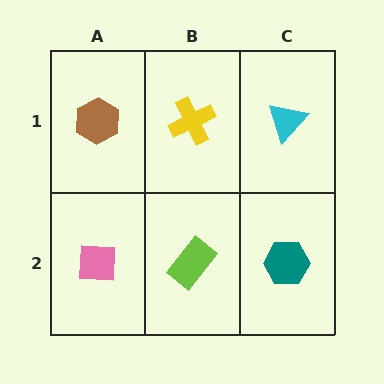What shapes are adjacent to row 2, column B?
A yellow cross (row 1, column B), a pink square (row 2, column A), a teal hexagon (row 2, column C).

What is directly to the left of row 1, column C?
A yellow cross.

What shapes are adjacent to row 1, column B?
A lime rectangle (row 2, column B), a brown hexagon (row 1, column A), a cyan triangle (row 1, column C).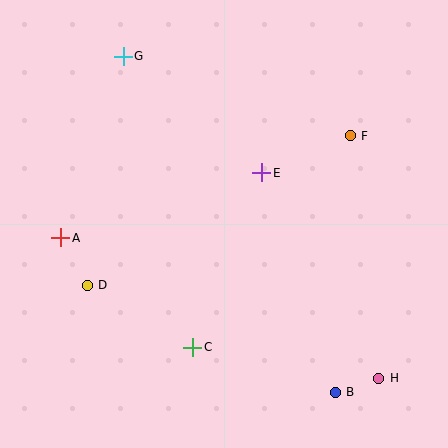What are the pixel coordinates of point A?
Point A is at (61, 238).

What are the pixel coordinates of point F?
Point F is at (350, 136).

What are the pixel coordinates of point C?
Point C is at (193, 347).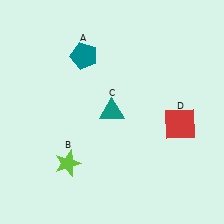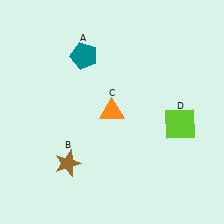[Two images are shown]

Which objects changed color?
B changed from lime to brown. C changed from teal to orange. D changed from red to lime.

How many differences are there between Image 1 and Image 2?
There are 3 differences between the two images.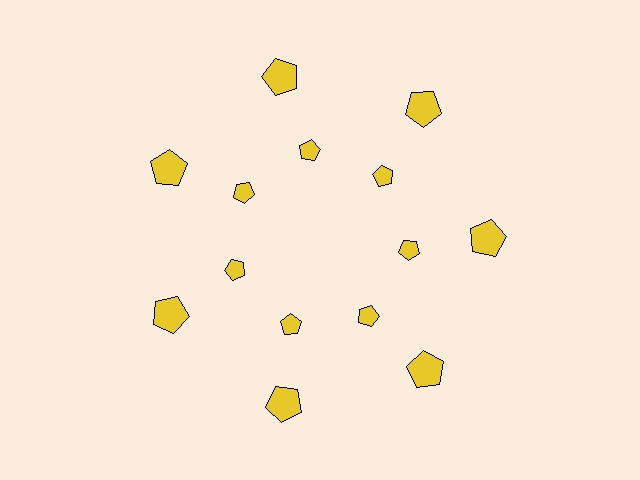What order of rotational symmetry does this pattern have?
This pattern has 7-fold rotational symmetry.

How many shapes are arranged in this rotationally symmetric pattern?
There are 14 shapes, arranged in 7 groups of 2.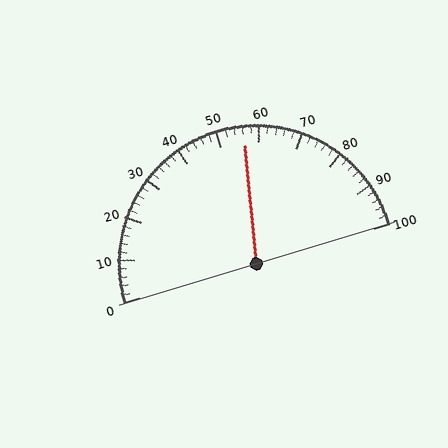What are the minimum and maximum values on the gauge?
The gauge ranges from 0 to 100.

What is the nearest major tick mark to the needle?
The nearest major tick mark is 60.